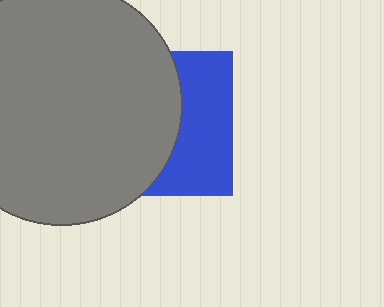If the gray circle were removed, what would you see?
You would see the complete blue square.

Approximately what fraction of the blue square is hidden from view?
Roughly 59% of the blue square is hidden behind the gray circle.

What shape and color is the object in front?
The object in front is a gray circle.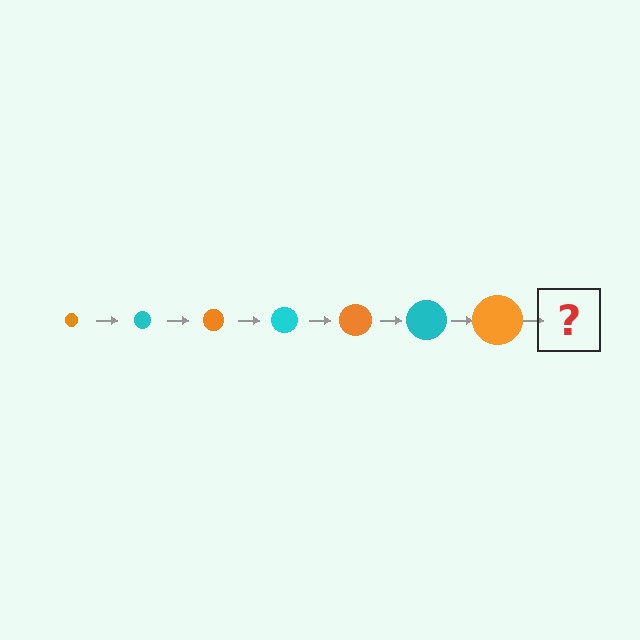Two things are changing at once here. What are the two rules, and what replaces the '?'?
The two rules are that the circle grows larger each step and the color cycles through orange and cyan. The '?' should be a cyan circle, larger than the previous one.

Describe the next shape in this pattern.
It should be a cyan circle, larger than the previous one.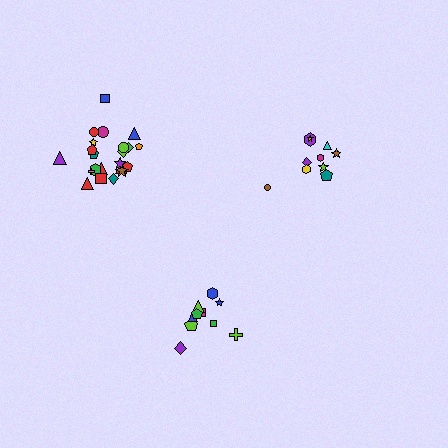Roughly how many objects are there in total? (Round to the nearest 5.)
Roughly 40 objects in total.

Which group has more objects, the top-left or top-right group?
The top-left group.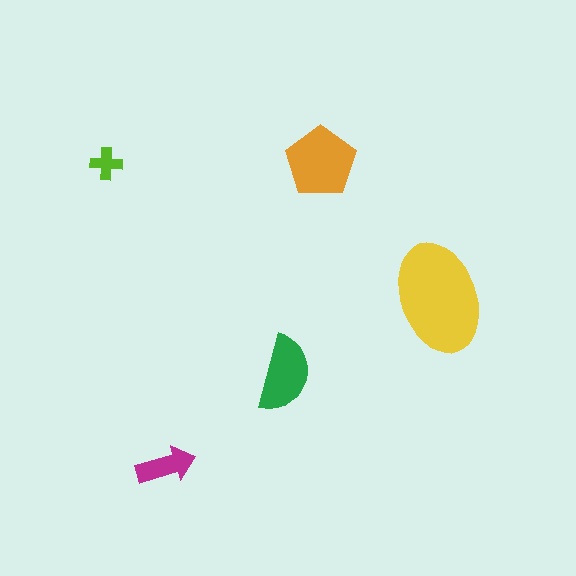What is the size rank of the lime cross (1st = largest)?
5th.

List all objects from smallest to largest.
The lime cross, the magenta arrow, the green semicircle, the orange pentagon, the yellow ellipse.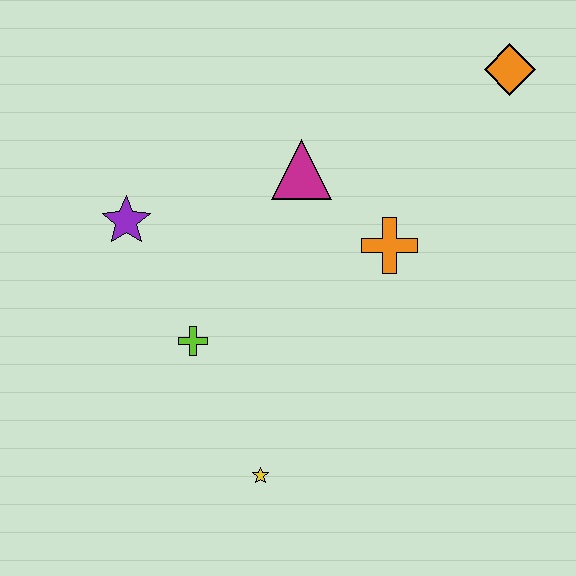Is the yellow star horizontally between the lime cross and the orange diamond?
Yes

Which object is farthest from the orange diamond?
The yellow star is farthest from the orange diamond.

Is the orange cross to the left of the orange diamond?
Yes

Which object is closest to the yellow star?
The lime cross is closest to the yellow star.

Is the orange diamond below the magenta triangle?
No